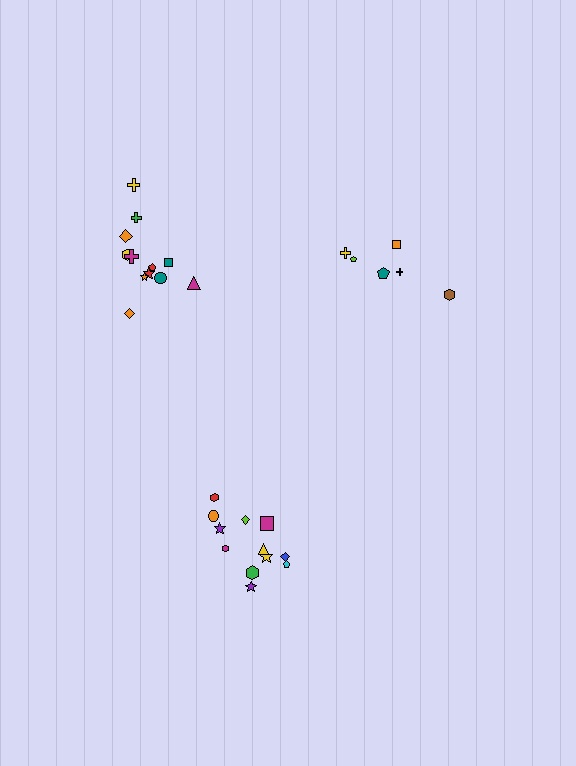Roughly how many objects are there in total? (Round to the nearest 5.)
Roughly 30 objects in total.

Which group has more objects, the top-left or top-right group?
The top-left group.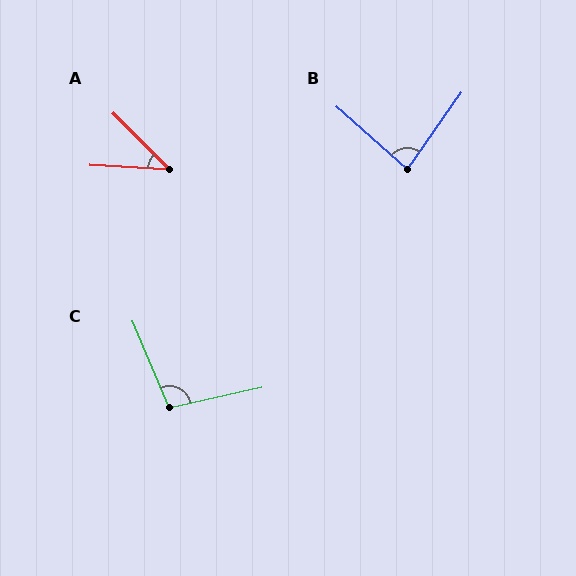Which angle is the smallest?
A, at approximately 42 degrees.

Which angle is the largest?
C, at approximately 101 degrees.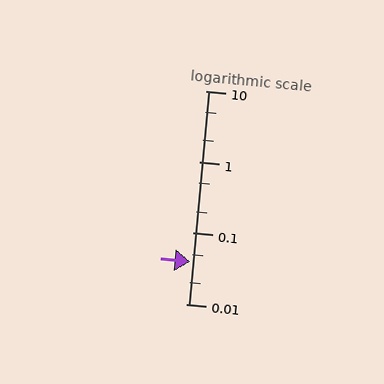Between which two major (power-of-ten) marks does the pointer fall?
The pointer is between 0.01 and 0.1.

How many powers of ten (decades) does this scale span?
The scale spans 3 decades, from 0.01 to 10.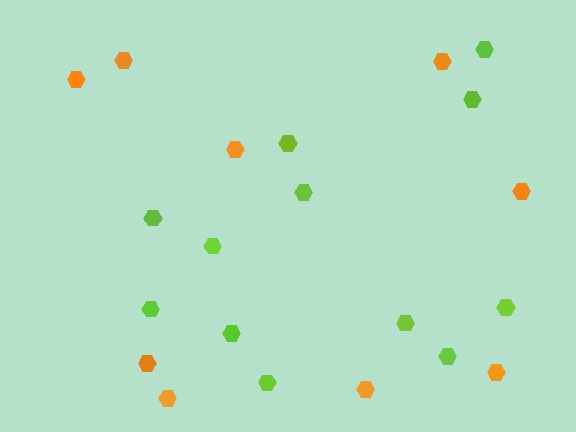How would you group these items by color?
There are 2 groups: one group of orange hexagons (9) and one group of lime hexagons (12).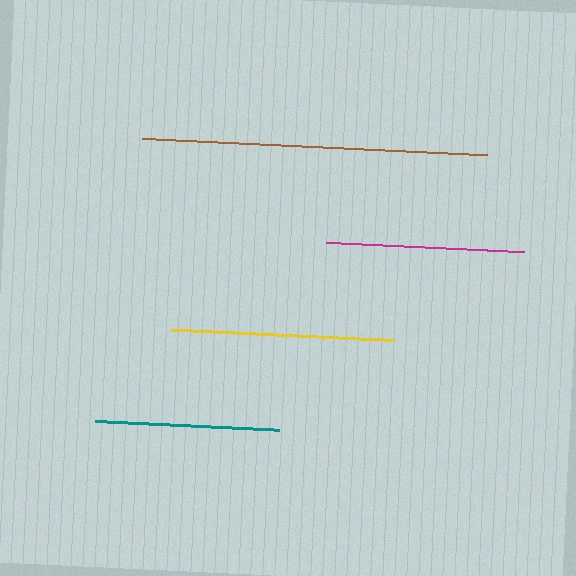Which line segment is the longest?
The brown line is the longest at approximately 345 pixels.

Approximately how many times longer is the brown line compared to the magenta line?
The brown line is approximately 1.7 times the length of the magenta line.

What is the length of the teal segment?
The teal segment is approximately 184 pixels long.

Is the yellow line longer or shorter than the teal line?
The yellow line is longer than the teal line.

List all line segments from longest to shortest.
From longest to shortest: brown, yellow, magenta, teal.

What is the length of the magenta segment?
The magenta segment is approximately 197 pixels long.